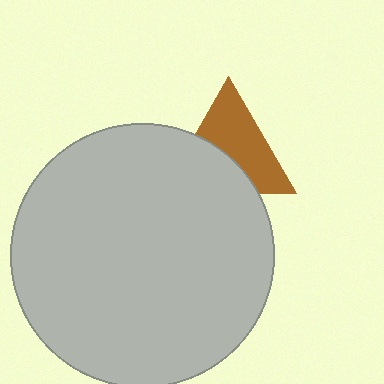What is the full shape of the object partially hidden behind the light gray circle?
The partially hidden object is a brown triangle.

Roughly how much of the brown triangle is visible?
About half of it is visible (roughly 58%).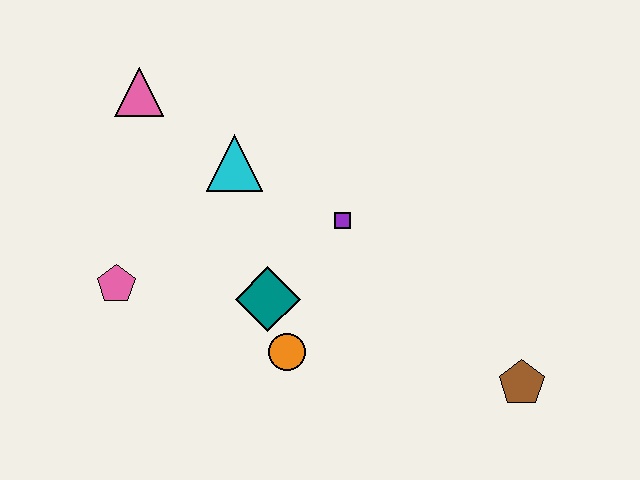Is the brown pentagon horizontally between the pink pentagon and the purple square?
No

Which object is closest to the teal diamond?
The orange circle is closest to the teal diamond.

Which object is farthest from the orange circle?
The pink triangle is farthest from the orange circle.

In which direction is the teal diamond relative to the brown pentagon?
The teal diamond is to the left of the brown pentagon.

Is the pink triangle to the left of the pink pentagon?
No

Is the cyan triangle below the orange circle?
No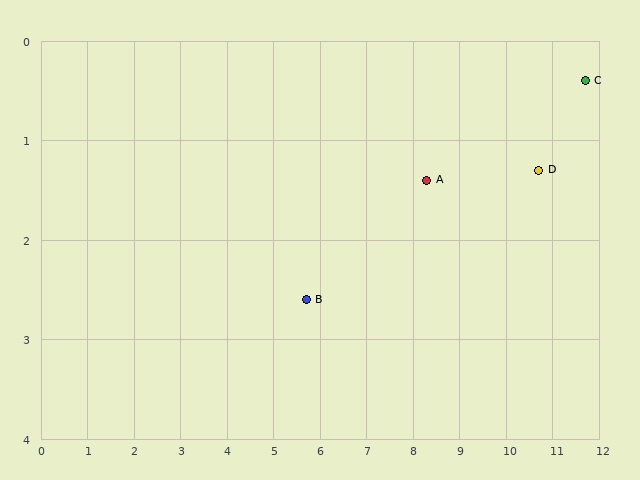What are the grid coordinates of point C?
Point C is at approximately (11.7, 0.4).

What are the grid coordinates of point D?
Point D is at approximately (10.7, 1.3).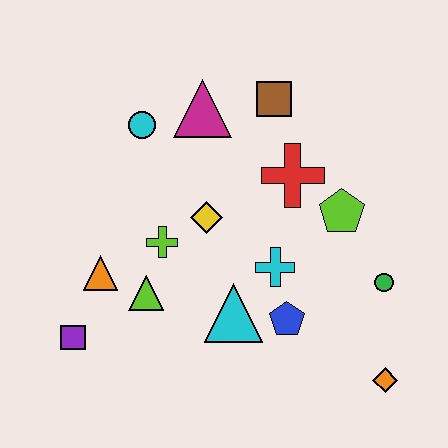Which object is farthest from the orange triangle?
The orange diamond is farthest from the orange triangle.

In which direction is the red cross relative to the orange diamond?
The red cross is above the orange diamond.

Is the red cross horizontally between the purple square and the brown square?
No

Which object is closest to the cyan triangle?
The blue pentagon is closest to the cyan triangle.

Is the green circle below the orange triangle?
Yes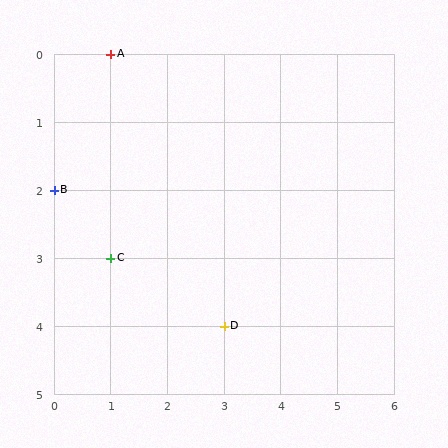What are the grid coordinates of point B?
Point B is at grid coordinates (0, 2).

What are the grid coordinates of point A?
Point A is at grid coordinates (1, 0).